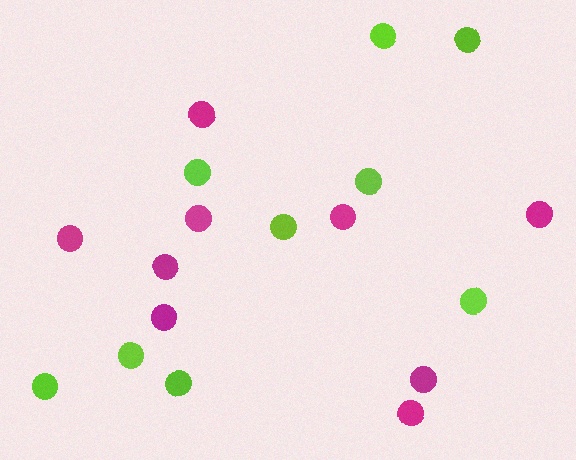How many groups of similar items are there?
There are 2 groups: one group of magenta circles (9) and one group of lime circles (9).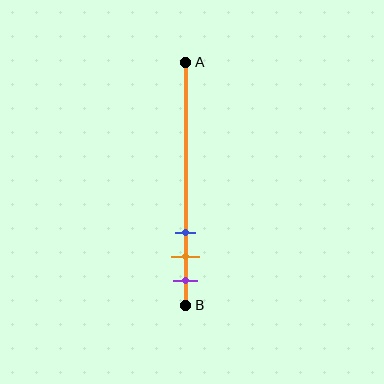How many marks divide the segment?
There are 3 marks dividing the segment.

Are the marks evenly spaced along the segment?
Yes, the marks are approximately evenly spaced.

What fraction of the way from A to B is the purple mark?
The purple mark is approximately 90% (0.9) of the way from A to B.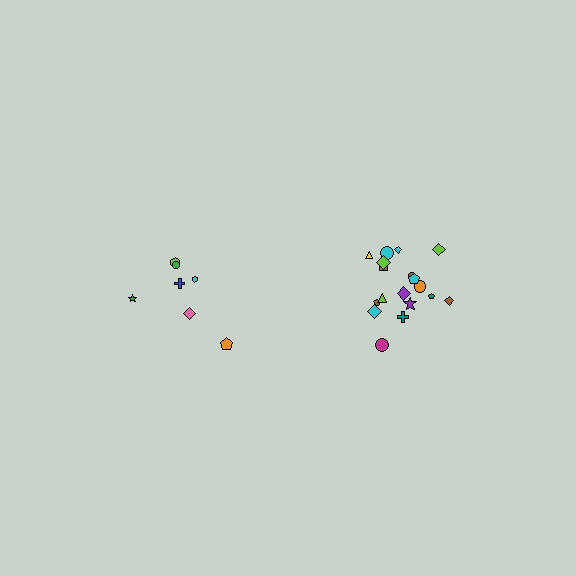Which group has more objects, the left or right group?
The right group.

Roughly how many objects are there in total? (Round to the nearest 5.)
Roughly 25 objects in total.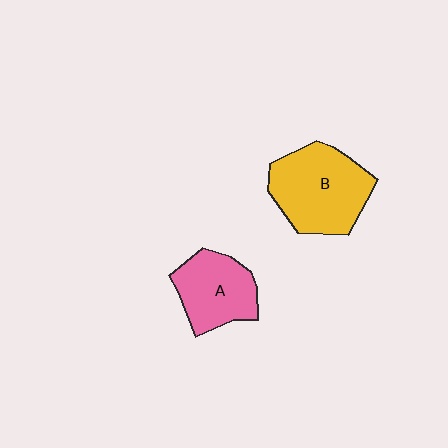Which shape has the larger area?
Shape B (yellow).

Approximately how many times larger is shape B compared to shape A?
Approximately 1.4 times.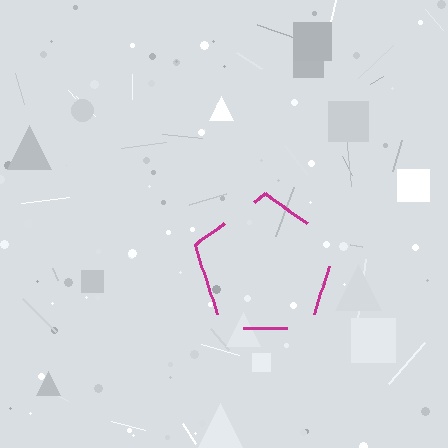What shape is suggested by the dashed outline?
The dashed outline suggests a pentagon.